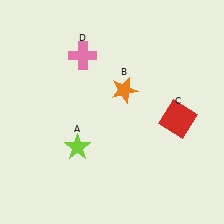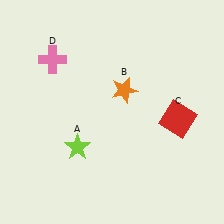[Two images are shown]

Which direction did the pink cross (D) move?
The pink cross (D) moved left.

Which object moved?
The pink cross (D) moved left.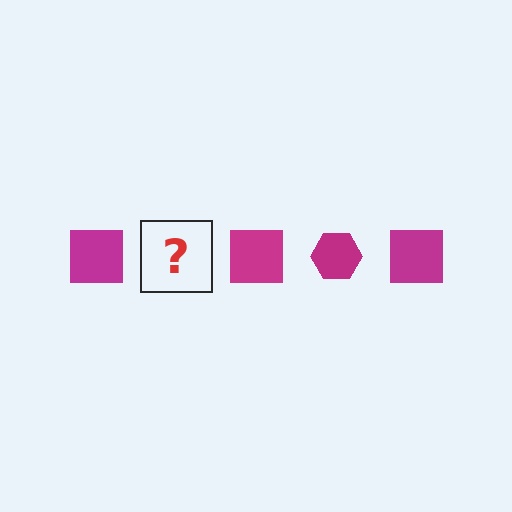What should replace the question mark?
The question mark should be replaced with a magenta hexagon.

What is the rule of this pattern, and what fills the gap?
The rule is that the pattern cycles through square, hexagon shapes in magenta. The gap should be filled with a magenta hexagon.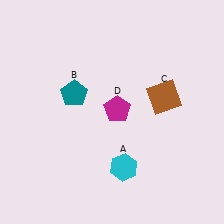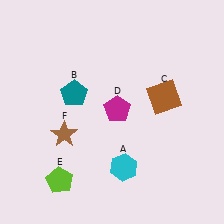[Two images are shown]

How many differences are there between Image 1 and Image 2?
There are 2 differences between the two images.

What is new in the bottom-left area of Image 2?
A brown star (F) was added in the bottom-left area of Image 2.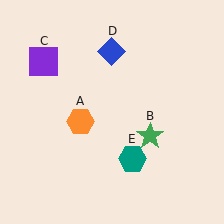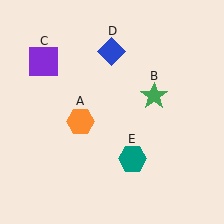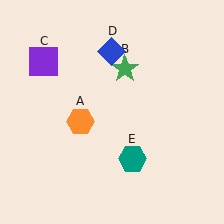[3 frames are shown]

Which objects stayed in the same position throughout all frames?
Orange hexagon (object A) and purple square (object C) and blue diamond (object D) and teal hexagon (object E) remained stationary.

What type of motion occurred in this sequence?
The green star (object B) rotated counterclockwise around the center of the scene.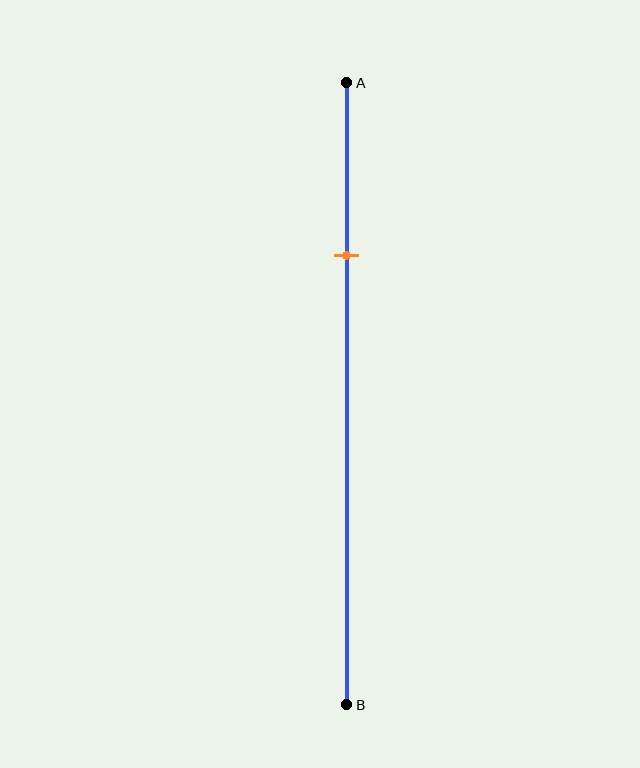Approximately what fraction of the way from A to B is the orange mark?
The orange mark is approximately 30% of the way from A to B.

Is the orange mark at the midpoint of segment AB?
No, the mark is at about 30% from A, not at the 50% midpoint.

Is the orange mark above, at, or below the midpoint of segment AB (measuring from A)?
The orange mark is above the midpoint of segment AB.